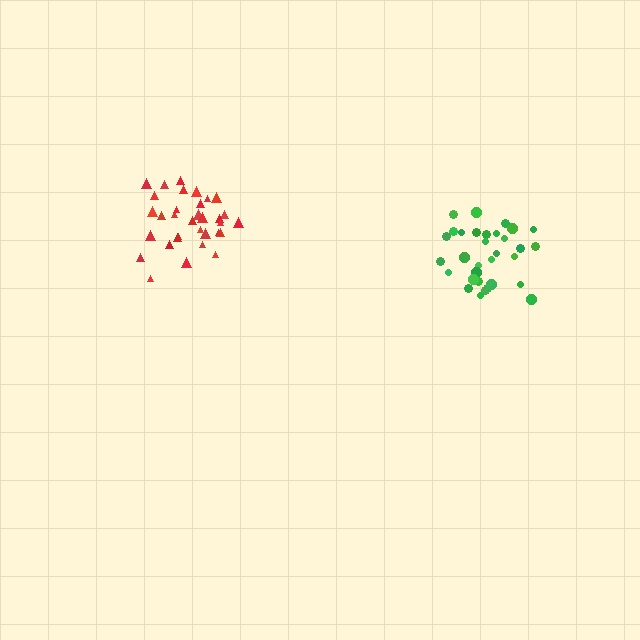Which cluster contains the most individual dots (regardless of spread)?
Red (33).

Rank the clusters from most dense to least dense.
green, red.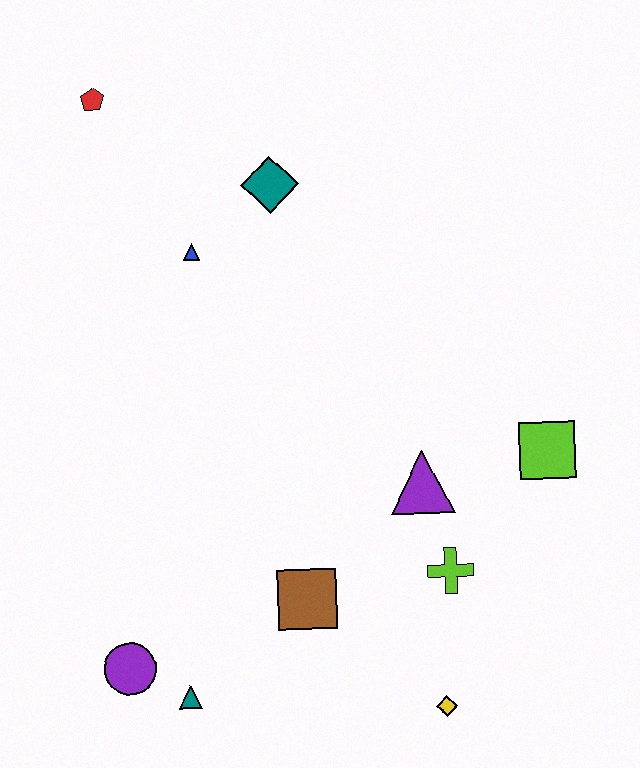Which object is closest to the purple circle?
The teal triangle is closest to the purple circle.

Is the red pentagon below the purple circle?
No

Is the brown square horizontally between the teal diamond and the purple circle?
No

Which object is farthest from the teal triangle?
The red pentagon is farthest from the teal triangle.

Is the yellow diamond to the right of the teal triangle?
Yes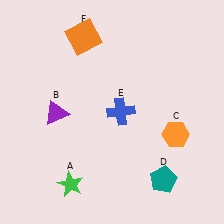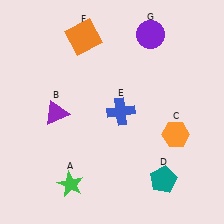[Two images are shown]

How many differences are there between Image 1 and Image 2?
There is 1 difference between the two images.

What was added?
A purple circle (G) was added in Image 2.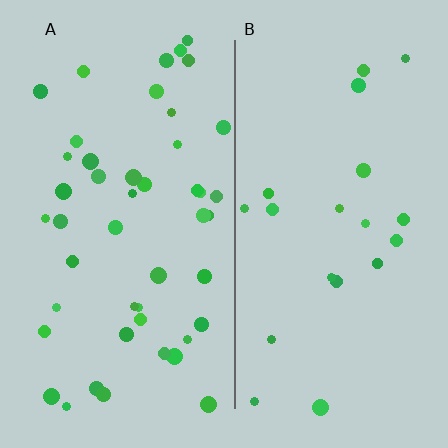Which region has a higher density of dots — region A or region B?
A (the left).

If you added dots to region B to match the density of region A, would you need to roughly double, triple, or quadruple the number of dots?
Approximately double.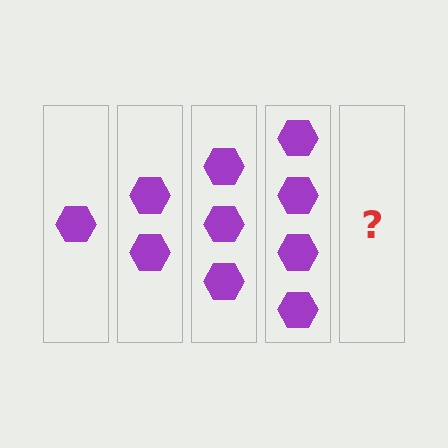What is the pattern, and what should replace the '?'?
The pattern is that each step adds one more hexagon. The '?' should be 5 hexagons.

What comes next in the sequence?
The next element should be 5 hexagons.